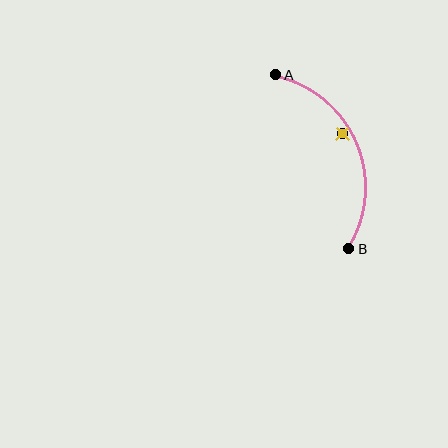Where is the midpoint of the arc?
The arc midpoint is the point on the curve farthest from the straight line joining A and B. It sits to the right of that line.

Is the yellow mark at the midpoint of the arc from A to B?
No — the yellow mark does not lie on the arc at all. It sits slightly inside the curve.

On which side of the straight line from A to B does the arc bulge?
The arc bulges to the right of the straight line connecting A and B.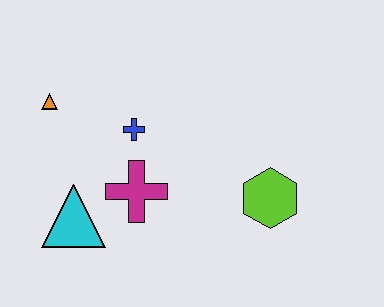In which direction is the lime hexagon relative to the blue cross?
The lime hexagon is to the right of the blue cross.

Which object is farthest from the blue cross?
The lime hexagon is farthest from the blue cross.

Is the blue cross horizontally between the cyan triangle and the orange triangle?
No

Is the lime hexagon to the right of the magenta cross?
Yes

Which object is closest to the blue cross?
The magenta cross is closest to the blue cross.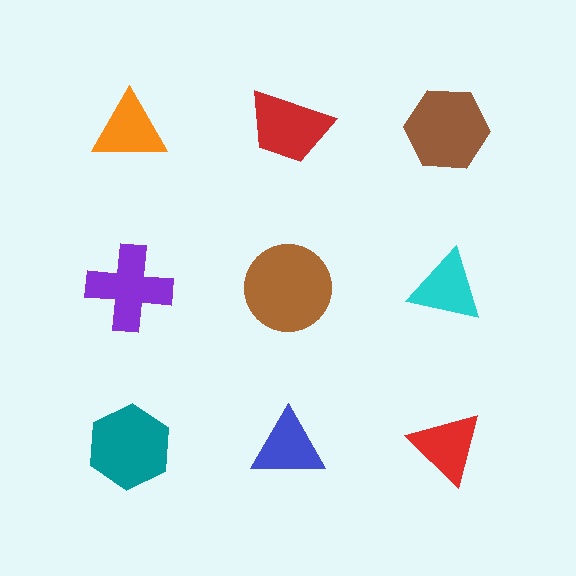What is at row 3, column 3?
A red triangle.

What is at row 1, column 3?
A brown hexagon.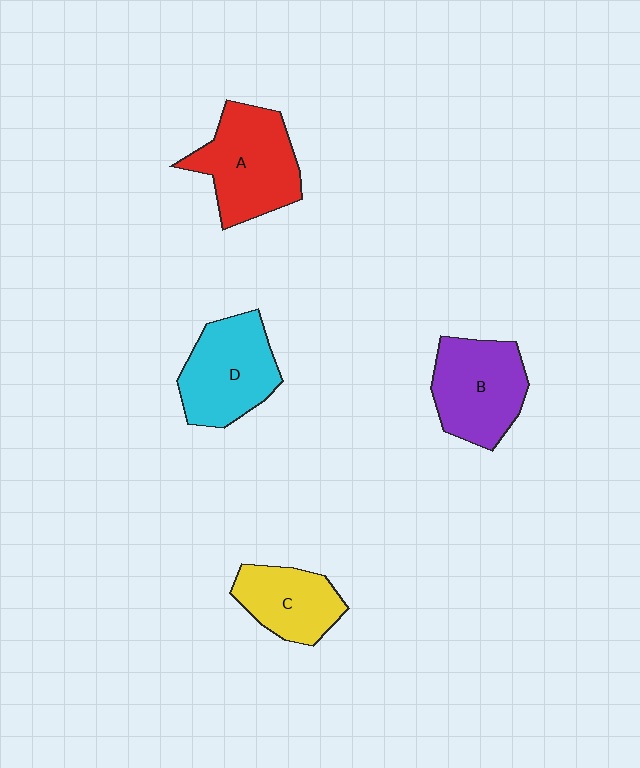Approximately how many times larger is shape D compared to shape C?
Approximately 1.3 times.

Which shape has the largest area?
Shape A (red).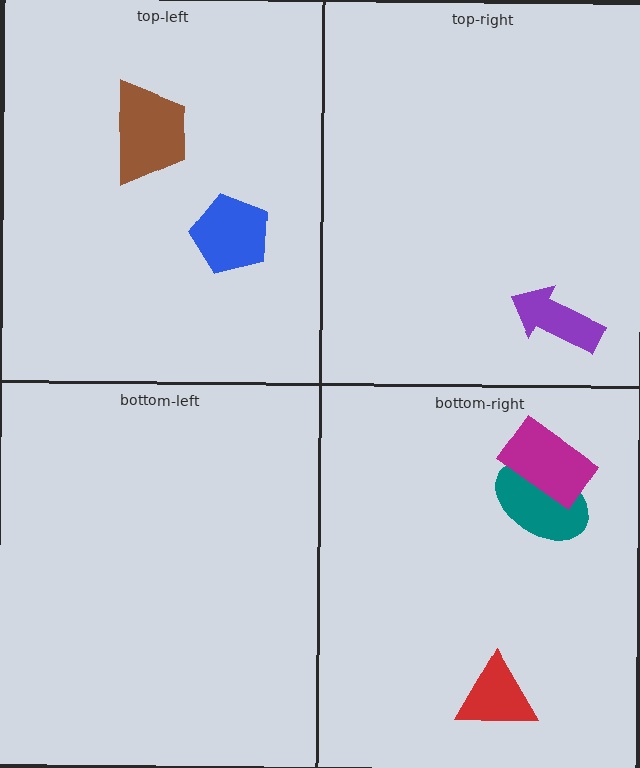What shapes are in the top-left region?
The blue pentagon, the brown trapezoid.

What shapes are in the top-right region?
The purple arrow.